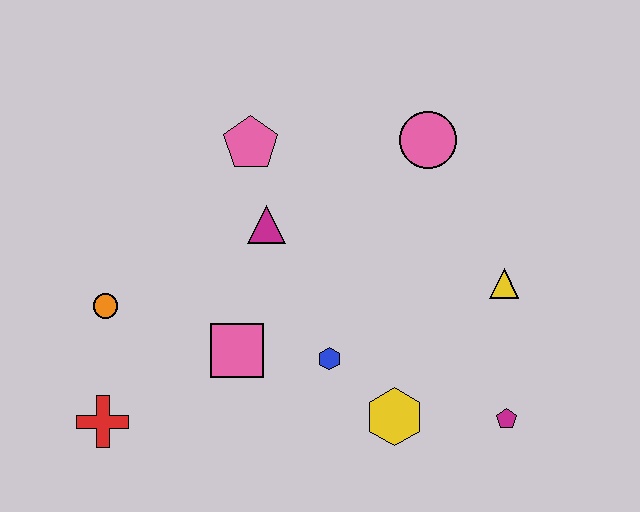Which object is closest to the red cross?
The orange circle is closest to the red cross.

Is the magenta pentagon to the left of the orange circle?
No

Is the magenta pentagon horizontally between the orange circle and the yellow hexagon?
No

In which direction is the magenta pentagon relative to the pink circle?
The magenta pentagon is below the pink circle.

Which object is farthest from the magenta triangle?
The magenta pentagon is farthest from the magenta triangle.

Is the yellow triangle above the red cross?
Yes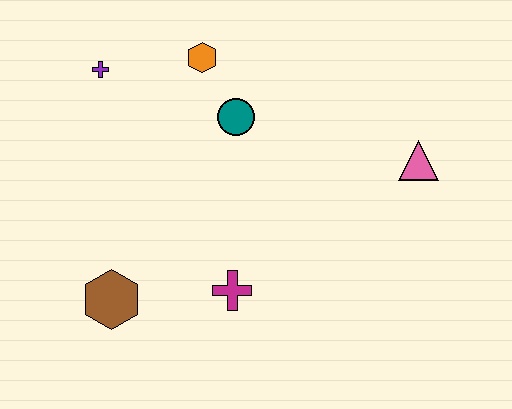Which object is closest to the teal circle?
The orange hexagon is closest to the teal circle.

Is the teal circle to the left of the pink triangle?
Yes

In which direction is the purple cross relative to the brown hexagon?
The purple cross is above the brown hexagon.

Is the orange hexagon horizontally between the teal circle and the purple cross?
Yes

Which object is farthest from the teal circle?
The brown hexagon is farthest from the teal circle.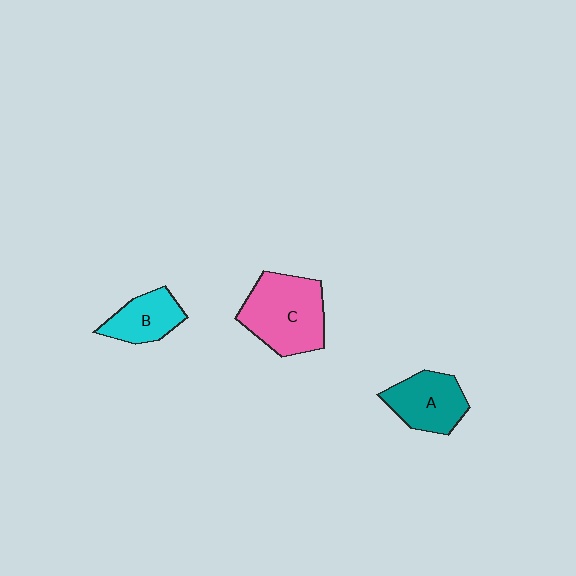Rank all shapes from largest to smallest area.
From largest to smallest: C (pink), A (teal), B (cyan).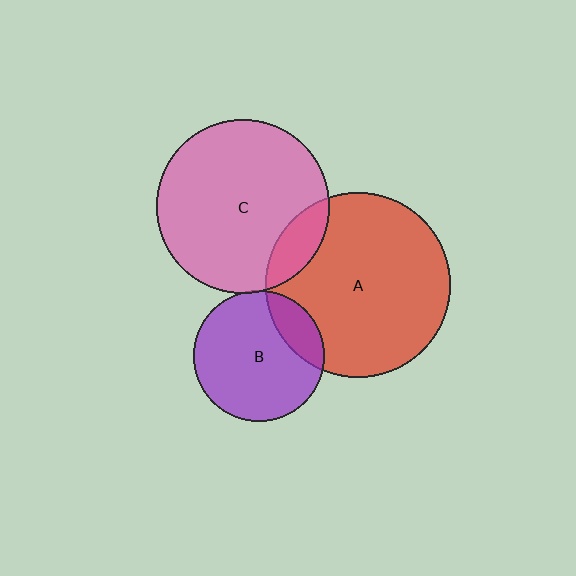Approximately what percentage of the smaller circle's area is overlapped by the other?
Approximately 15%.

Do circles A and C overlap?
Yes.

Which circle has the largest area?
Circle A (red).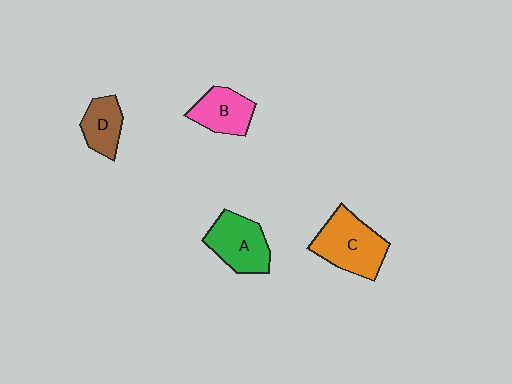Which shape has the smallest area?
Shape D (brown).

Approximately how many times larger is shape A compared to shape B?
Approximately 1.2 times.